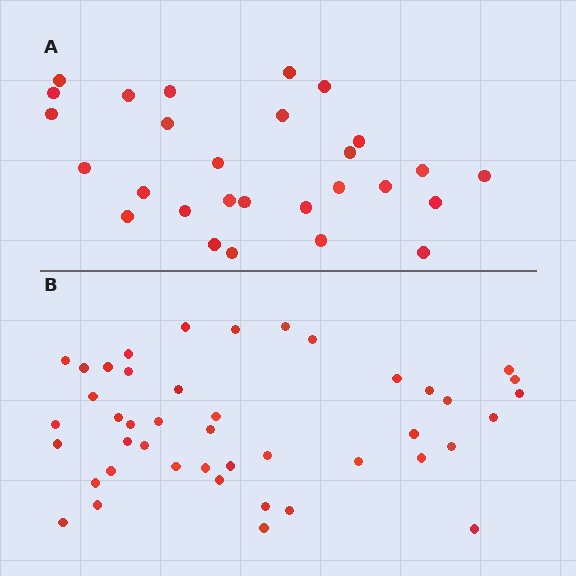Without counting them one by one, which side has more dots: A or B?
Region B (the bottom region) has more dots.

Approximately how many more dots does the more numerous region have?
Region B has approximately 15 more dots than region A.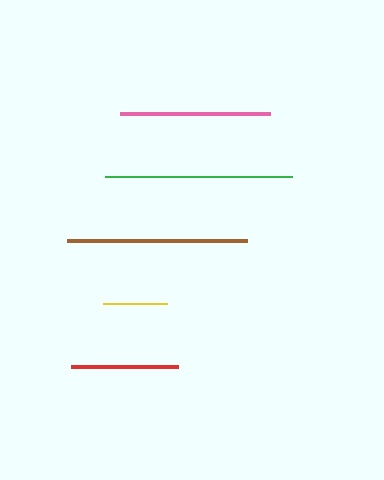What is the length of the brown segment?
The brown segment is approximately 180 pixels long.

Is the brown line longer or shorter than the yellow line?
The brown line is longer than the yellow line.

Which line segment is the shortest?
The yellow line is the shortest at approximately 65 pixels.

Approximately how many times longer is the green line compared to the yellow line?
The green line is approximately 2.9 times the length of the yellow line.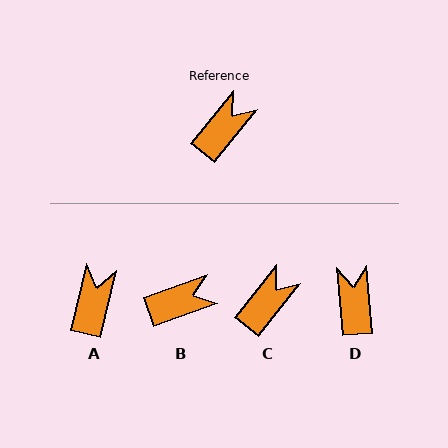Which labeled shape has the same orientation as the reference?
C.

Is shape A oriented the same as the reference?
No, it is off by about 26 degrees.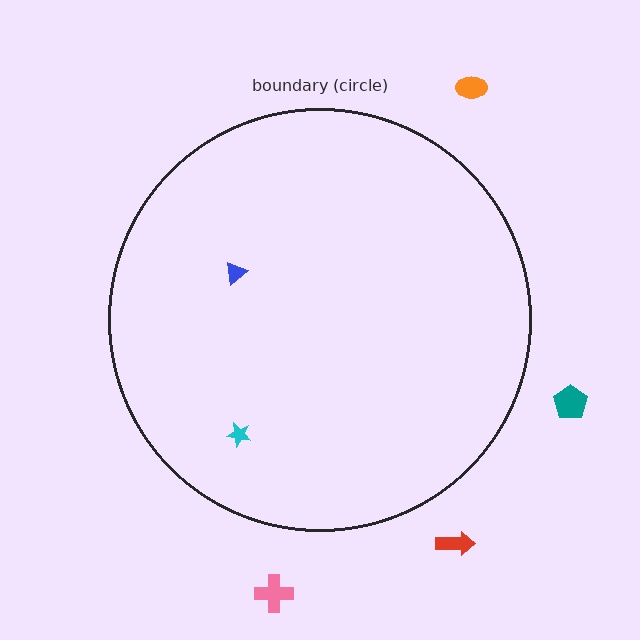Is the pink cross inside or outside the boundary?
Outside.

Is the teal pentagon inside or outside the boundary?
Outside.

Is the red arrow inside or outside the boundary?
Outside.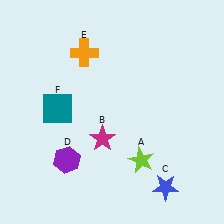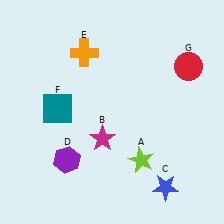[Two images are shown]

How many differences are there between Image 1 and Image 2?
There is 1 difference between the two images.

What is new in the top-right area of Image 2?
A red circle (G) was added in the top-right area of Image 2.